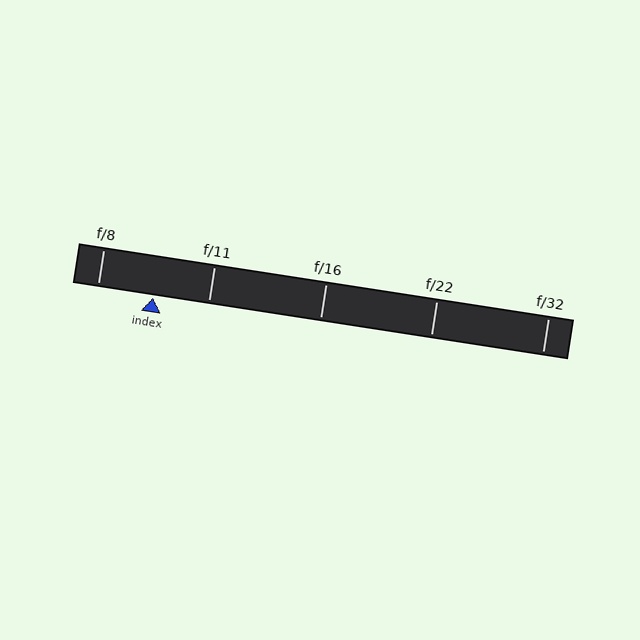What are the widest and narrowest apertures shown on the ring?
The widest aperture shown is f/8 and the narrowest is f/32.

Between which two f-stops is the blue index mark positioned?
The index mark is between f/8 and f/11.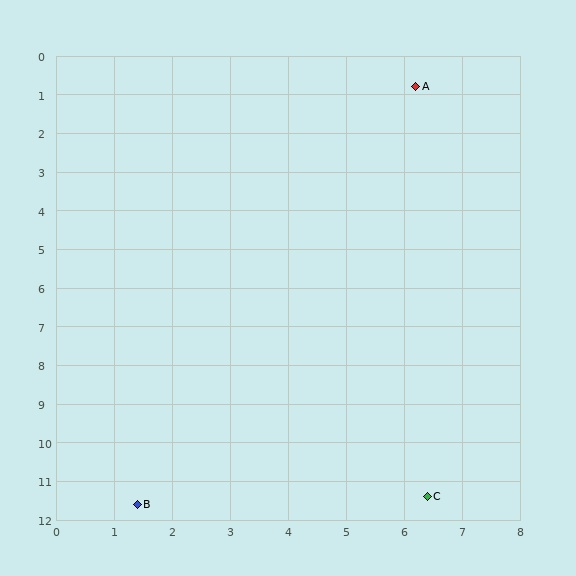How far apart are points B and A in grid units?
Points B and A are about 11.8 grid units apart.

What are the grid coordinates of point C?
Point C is at approximately (6.4, 11.4).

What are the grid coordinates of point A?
Point A is at approximately (6.2, 0.8).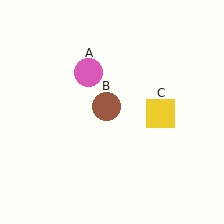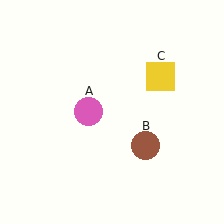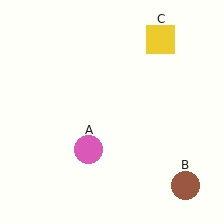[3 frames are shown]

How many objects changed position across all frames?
3 objects changed position: pink circle (object A), brown circle (object B), yellow square (object C).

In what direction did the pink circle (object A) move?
The pink circle (object A) moved down.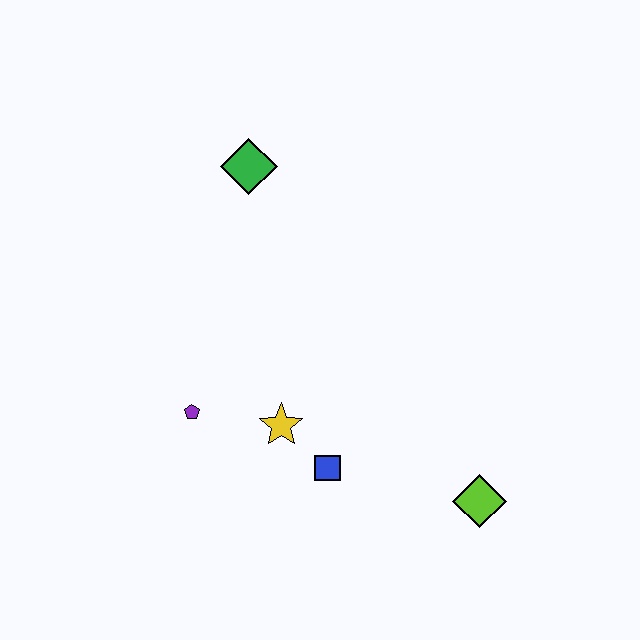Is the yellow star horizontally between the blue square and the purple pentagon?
Yes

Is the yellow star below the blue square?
No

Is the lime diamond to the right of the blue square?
Yes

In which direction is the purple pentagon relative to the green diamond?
The purple pentagon is below the green diamond.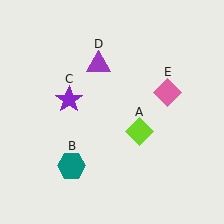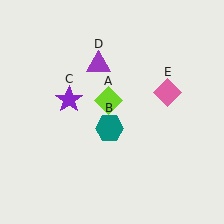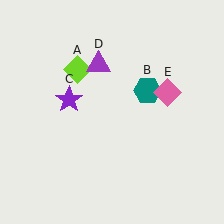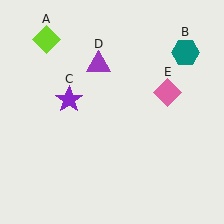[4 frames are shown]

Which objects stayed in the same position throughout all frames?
Purple star (object C) and purple triangle (object D) and pink diamond (object E) remained stationary.